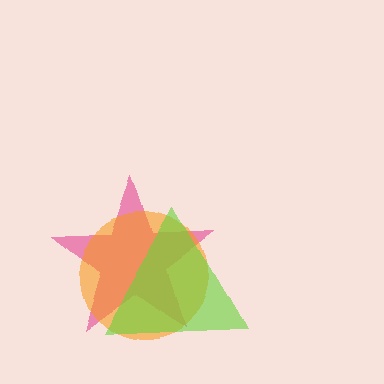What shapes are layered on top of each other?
The layered shapes are: a pink star, an orange circle, a lime triangle.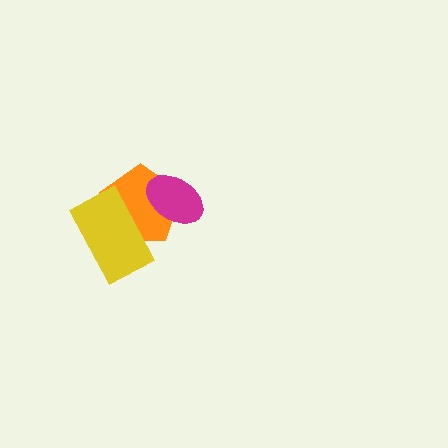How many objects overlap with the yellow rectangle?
1 object overlaps with the yellow rectangle.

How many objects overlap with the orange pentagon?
2 objects overlap with the orange pentagon.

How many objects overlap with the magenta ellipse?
1 object overlaps with the magenta ellipse.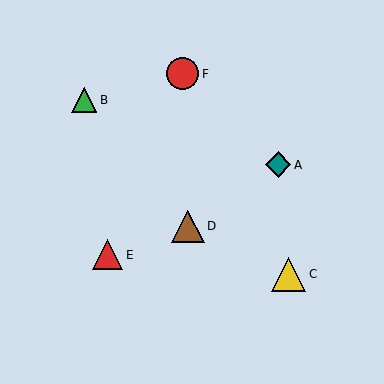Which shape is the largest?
The yellow triangle (labeled C) is the largest.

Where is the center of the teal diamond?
The center of the teal diamond is at (278, 165).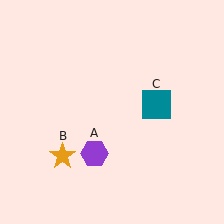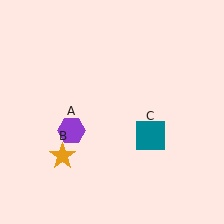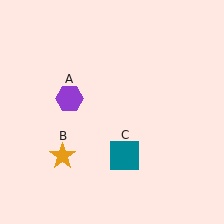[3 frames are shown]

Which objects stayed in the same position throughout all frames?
Orange star (object B) remained stationary.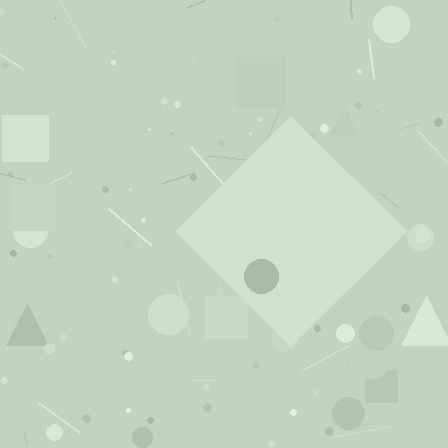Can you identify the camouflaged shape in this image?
The camouflaged shape is a diamond.